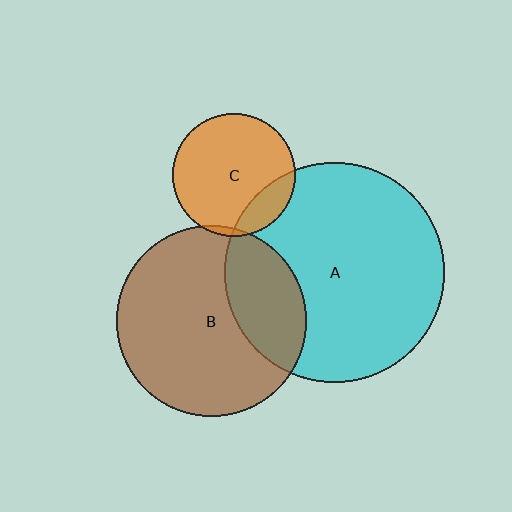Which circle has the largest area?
Circle A (cyan).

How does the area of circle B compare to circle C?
Approximately 2.4 times.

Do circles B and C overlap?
Yes.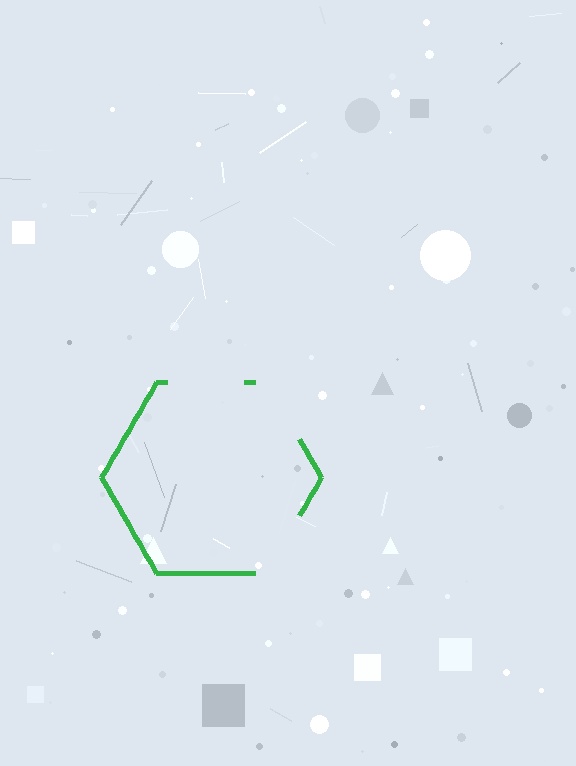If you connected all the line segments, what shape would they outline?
They would outline a hexagon.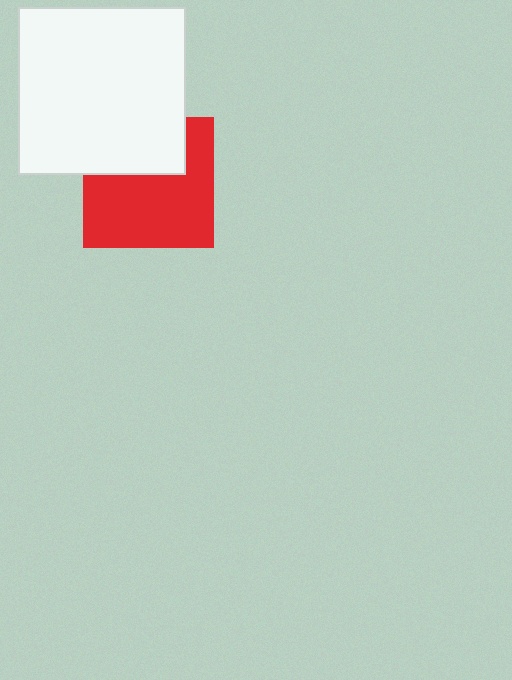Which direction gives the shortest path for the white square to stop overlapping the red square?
Moving up gives the shortest separation.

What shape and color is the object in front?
The object in front is a white square.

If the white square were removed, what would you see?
You would see the complete red square.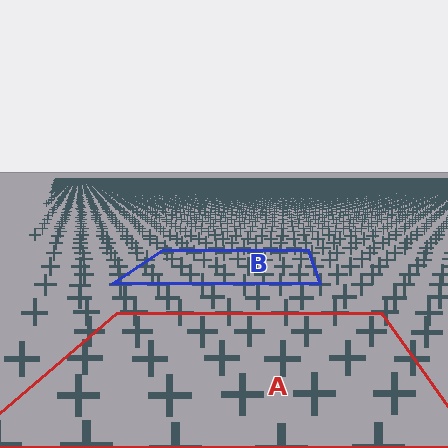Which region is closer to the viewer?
Region A is closer. The texture elements there are larger and more spread out.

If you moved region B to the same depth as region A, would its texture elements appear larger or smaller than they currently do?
They would appear larger. At a closer depth, the same texture elements are projected at a bigger on-screen size.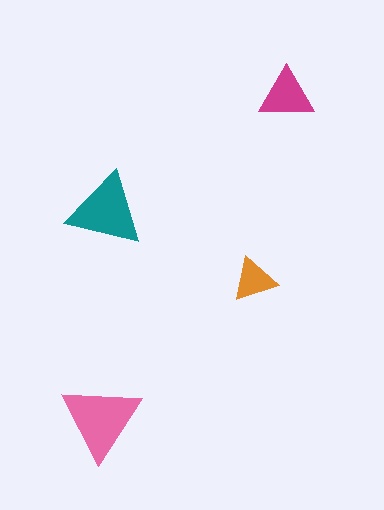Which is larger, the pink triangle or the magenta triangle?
The pink one.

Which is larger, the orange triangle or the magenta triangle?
The magenta one.